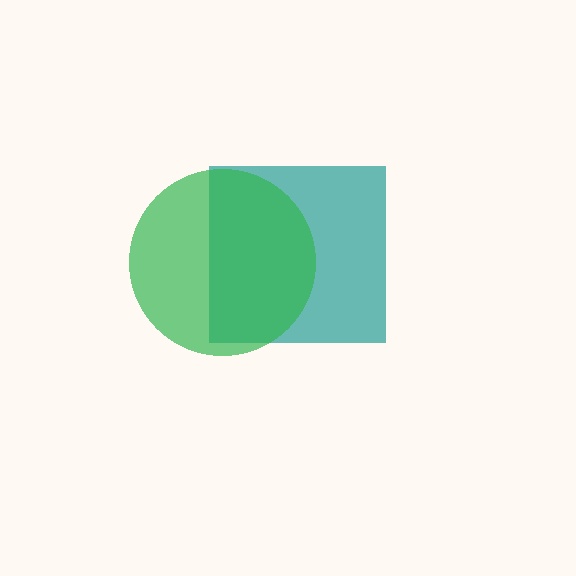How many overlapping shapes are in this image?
There are 2 overlapping shapes in the image.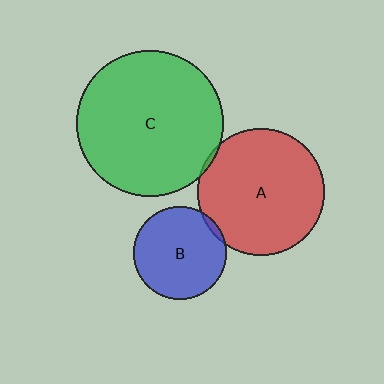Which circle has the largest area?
Circle C (green).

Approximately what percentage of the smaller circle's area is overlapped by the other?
Approximately 5%.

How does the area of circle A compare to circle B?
Approximately 1.8 times.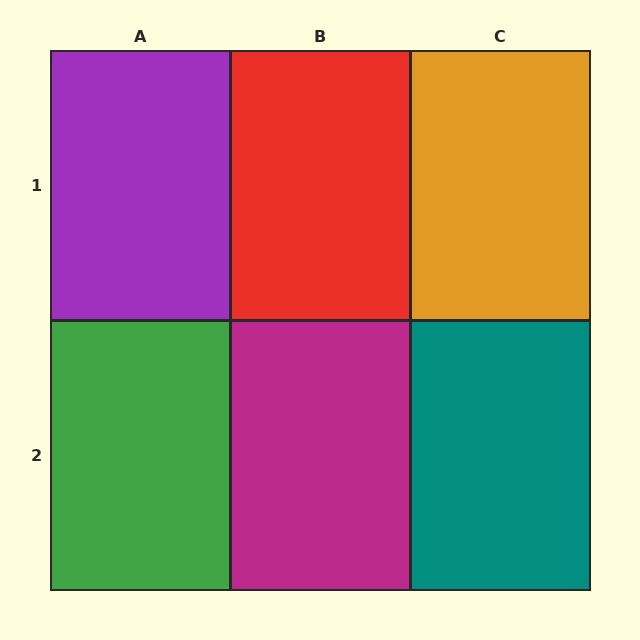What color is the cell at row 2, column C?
Teal.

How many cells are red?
1 cell is red.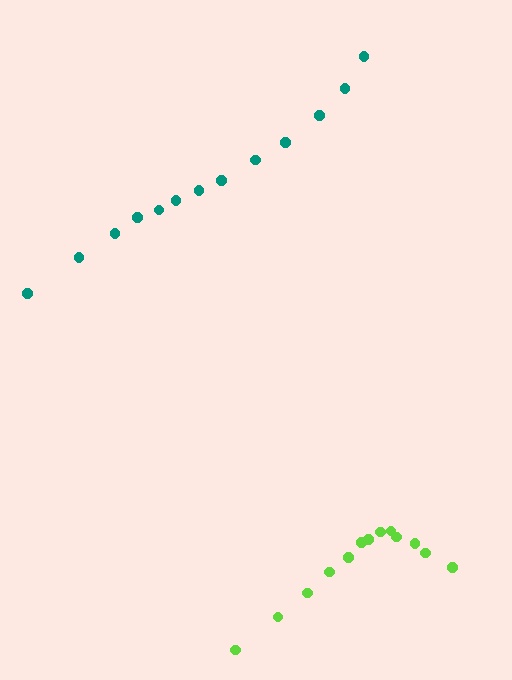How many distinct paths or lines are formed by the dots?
There are 2 distinct paths.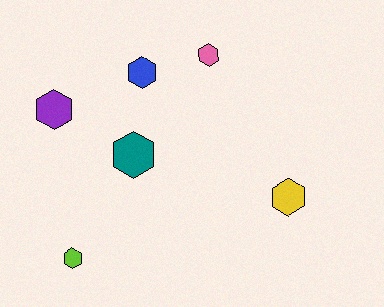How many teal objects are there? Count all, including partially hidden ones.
There is 1 teal object.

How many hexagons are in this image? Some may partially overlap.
There are 6 hexagons.